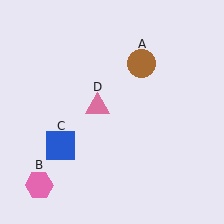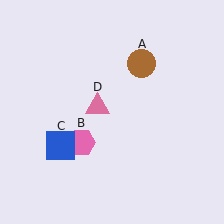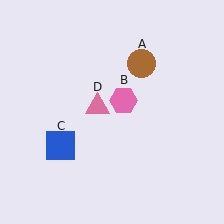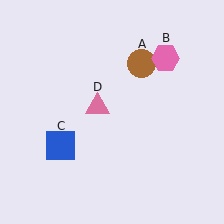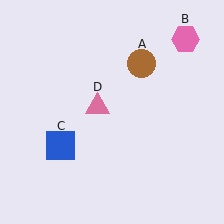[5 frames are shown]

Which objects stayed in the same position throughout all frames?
Brown circle (object A) and blue square (object C) and pink triangle (object D) remained stationary.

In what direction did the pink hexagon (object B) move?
The pink hexagon (object B) moved up and to the right.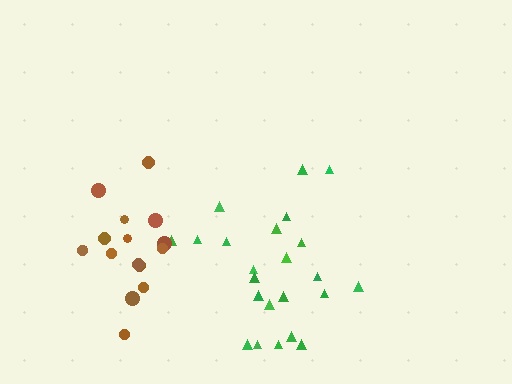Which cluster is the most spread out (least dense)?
Green.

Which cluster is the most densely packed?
Brown.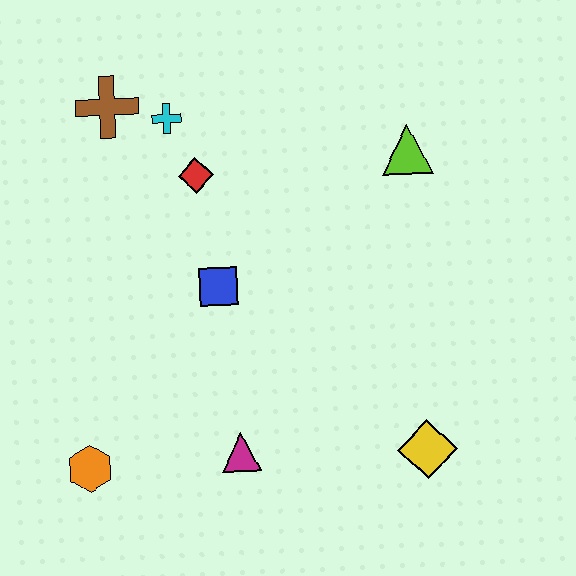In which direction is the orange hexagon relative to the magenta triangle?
The orange hexagon is to the left of the magenta triangle.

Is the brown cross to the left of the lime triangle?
Yes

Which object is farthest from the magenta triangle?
The brown cross is farthest from the magenta triangle.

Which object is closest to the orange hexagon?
The magenta triangle is closest to the orange hexagon.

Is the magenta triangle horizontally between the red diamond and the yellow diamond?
Yes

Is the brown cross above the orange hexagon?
Yes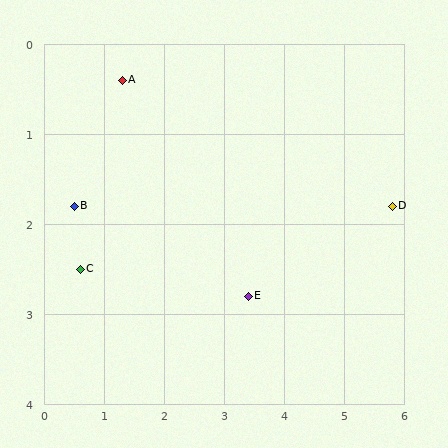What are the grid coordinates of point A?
Point A is at approximately (1.3, 0.4).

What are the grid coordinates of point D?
Point D is at approximately (5.8, 1.8).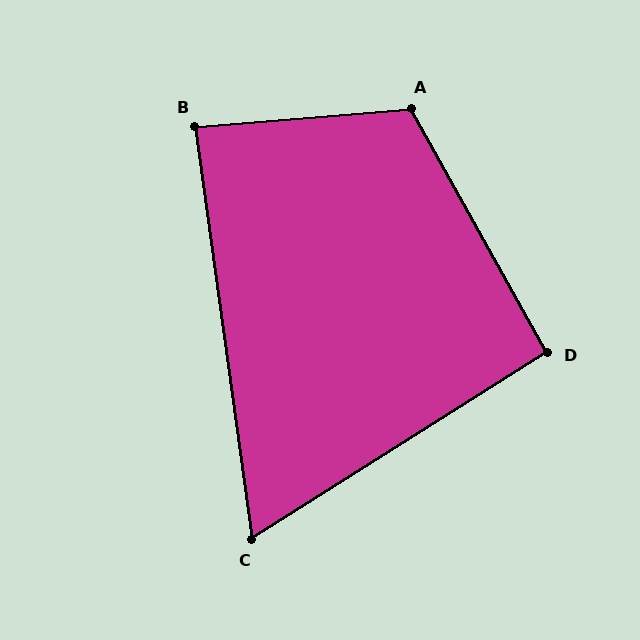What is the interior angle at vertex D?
Approximately 93 degrees (approximately right).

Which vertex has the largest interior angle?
A, at approximately 114 degrees.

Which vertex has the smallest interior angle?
C, at approximately 66 degrees.